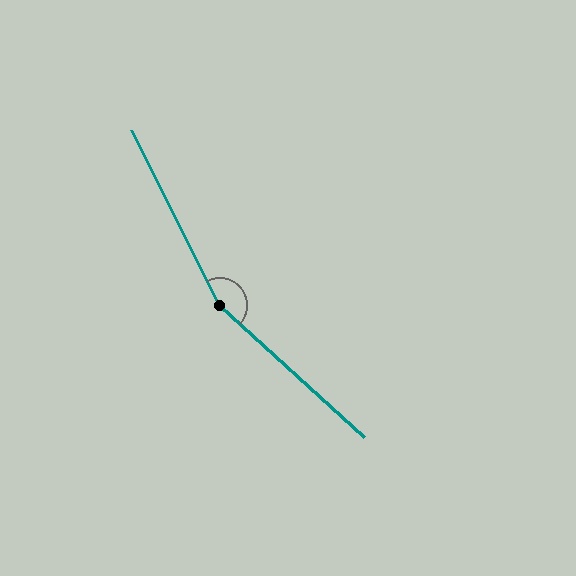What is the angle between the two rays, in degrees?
Approximately 159 degrees.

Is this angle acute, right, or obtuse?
It is obtuse.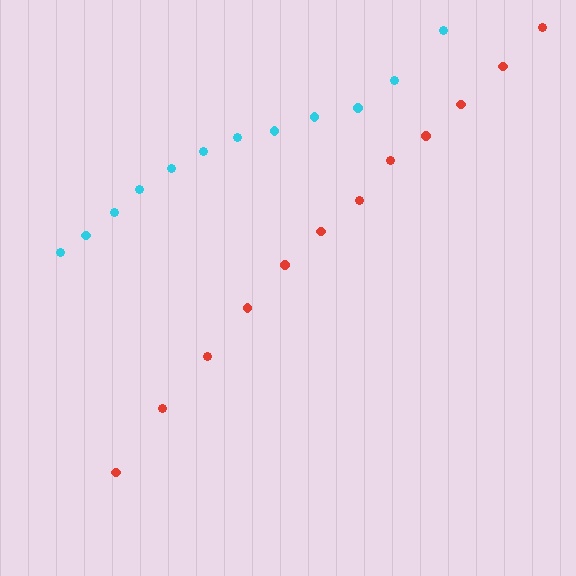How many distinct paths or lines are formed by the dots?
There are 2 distinct paths.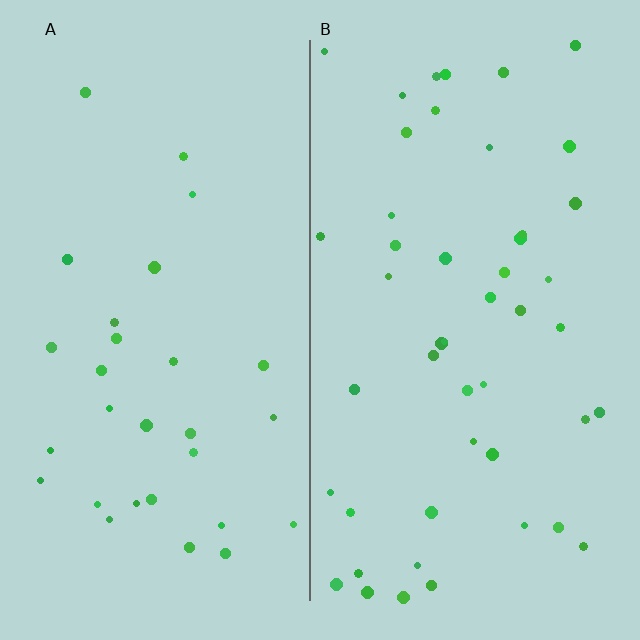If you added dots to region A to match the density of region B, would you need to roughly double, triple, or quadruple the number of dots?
Approximately double.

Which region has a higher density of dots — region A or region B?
B (the right).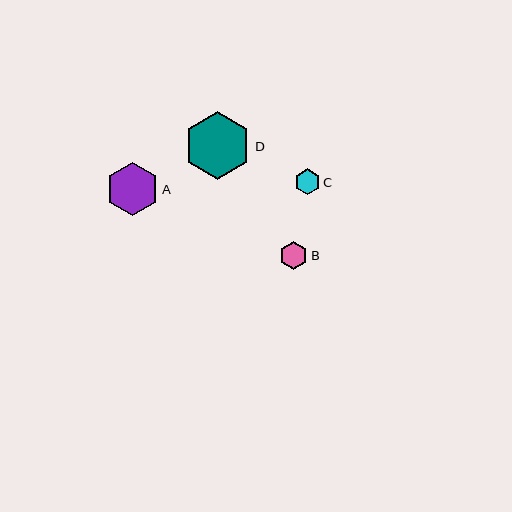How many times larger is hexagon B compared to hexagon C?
Hexagon B is approximately 1.1 times the size of hexagon C.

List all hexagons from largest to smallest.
From largest to smallest: D, A, B, C.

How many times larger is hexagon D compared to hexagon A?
Hexagon D is approximately 1.3 times the size of hexagon A.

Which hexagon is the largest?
Hexagon D is the largest with a size of approximately 68 pixels.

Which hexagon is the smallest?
Hexagon C is the smallest with a size of approximately 25 pixels.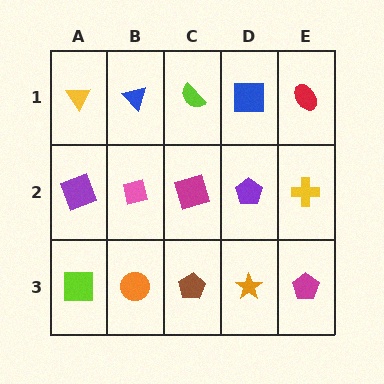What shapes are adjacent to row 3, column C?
A magenta square (row 2, column C), an orange circle (row 3, column B), an orange star (row 3, column D).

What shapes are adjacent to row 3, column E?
A yellow cross (row 2, column E), an orange star (row 3, column D).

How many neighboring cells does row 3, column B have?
3.